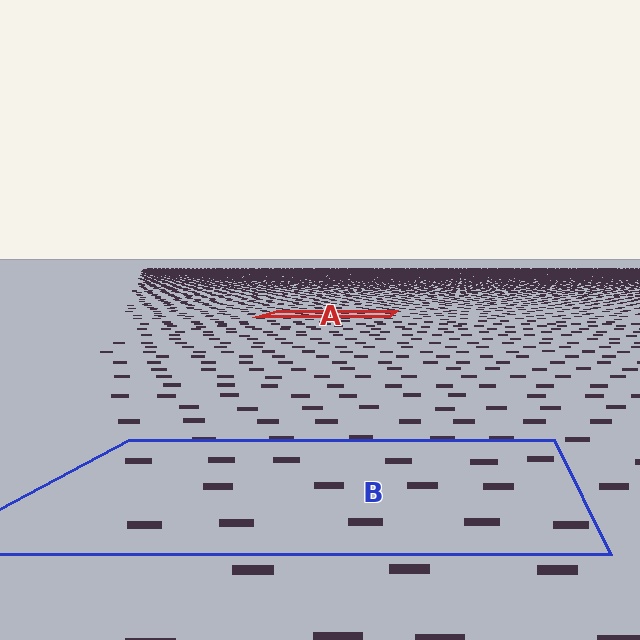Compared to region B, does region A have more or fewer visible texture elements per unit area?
Region A has more texture elements per unit area — they are packed more densely because it is farther away.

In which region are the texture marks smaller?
The texture marks are smaller in region A, because it is farther away.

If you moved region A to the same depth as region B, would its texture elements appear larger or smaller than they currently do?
They would appear larger. At a closer depth, the same texture elements are projected at a bigger on-screen size.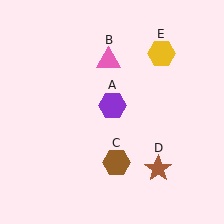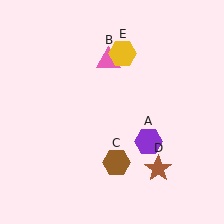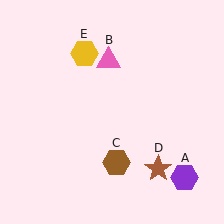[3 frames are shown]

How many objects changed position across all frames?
2 objects changed position: purple hexagon (object A), yellow hexagon (object E).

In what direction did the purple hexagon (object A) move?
The purple hexagon (object A) moved down and to the right.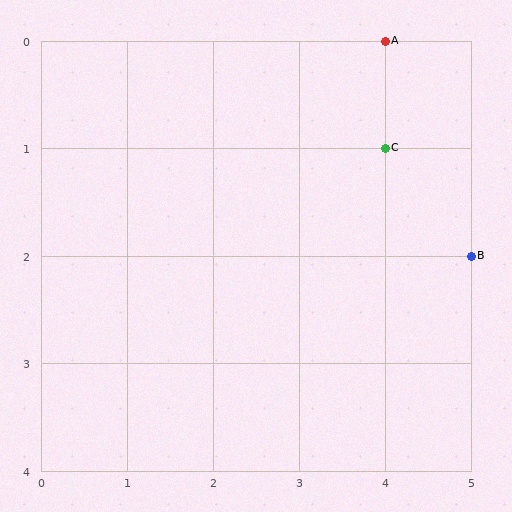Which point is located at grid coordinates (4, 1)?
Point C is at (4, 1).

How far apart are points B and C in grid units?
Points B and C are 1 column and 1 row apart (about 1.4 grid units diagonally).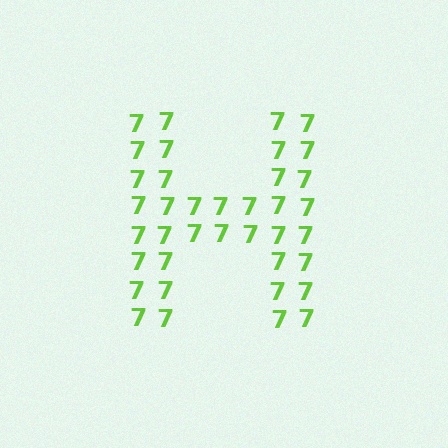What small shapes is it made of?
It is made of small digit 7's.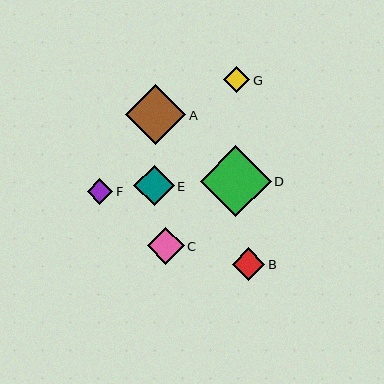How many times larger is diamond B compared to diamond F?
Diamond B is approximately 1.3 times the size of diamond F.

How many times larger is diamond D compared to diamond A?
Diamond D is approximately 1.2 times the size of diamond A.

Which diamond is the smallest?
Diamond F is the smallest with a size of approximately 26 pixels.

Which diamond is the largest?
Diamond D is the largest with a size of approximately 71 pixels.